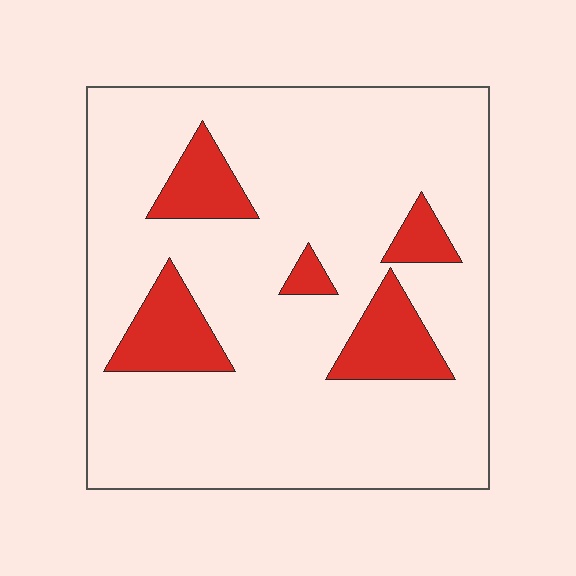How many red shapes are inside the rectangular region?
5.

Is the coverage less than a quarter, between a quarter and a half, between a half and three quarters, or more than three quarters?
Less than a quarter.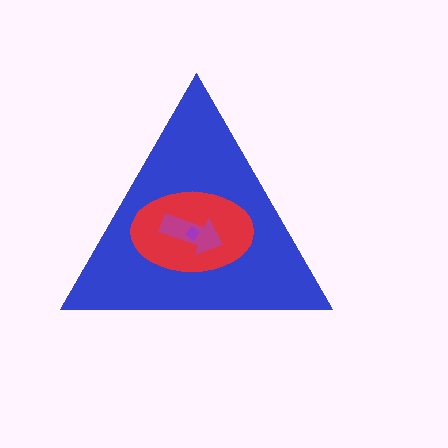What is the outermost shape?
The blue triangle.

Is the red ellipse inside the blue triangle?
Yes.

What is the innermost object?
The purple diamond.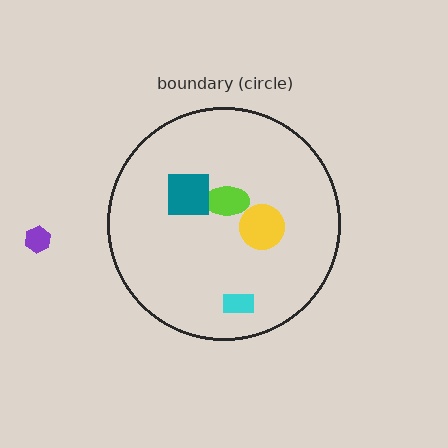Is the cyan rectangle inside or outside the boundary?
Inside.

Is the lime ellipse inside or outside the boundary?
Inside.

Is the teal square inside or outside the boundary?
Inside.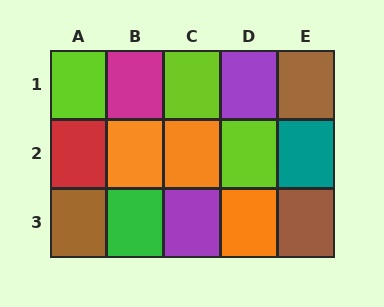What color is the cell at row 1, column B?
Magenta.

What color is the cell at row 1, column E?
Brown.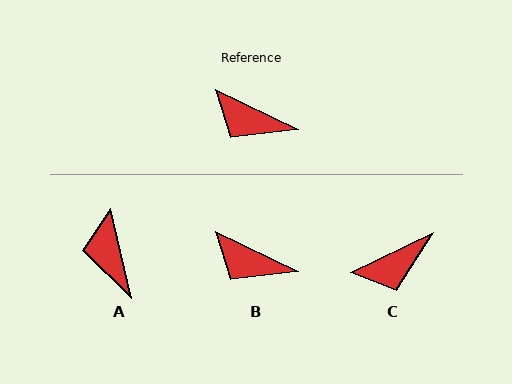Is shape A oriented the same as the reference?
No, it is off by about 51 degrees.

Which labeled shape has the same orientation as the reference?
B.